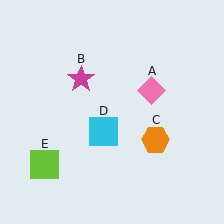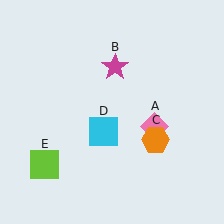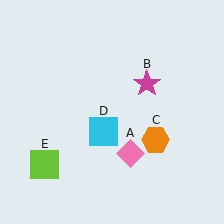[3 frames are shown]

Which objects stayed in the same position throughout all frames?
Orange hexagon (object C) and cyan square (object D) and lime square (object E) remained stationary.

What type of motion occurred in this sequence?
The pink diamond (object A), magenta star (object B) rotated clockwise around the center of the scene.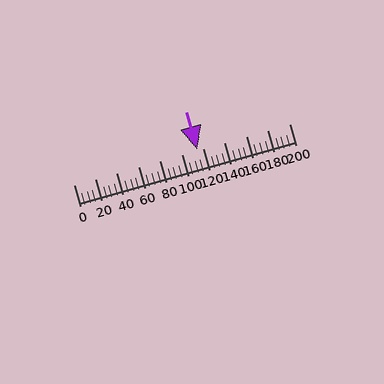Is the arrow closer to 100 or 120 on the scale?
The arrow is closer to 120.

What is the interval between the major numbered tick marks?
The major tick marks are spaced 20 units apart.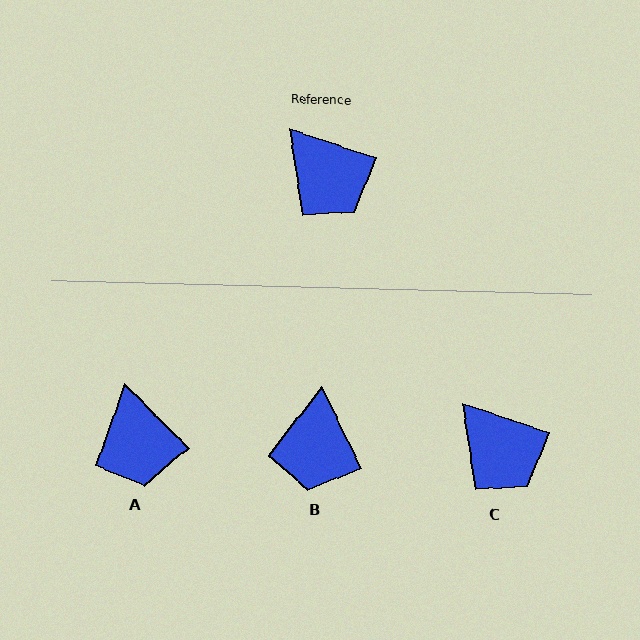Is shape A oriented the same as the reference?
No, it is off by about 27 degrees.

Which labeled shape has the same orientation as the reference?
C.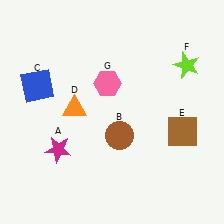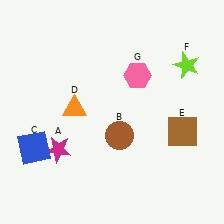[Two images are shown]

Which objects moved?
The objects that moved are: the blue square (C), the pink hexagon (G).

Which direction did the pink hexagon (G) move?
The pink hexagon (G) moved right.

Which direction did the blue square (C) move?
The blue square (C) moved down.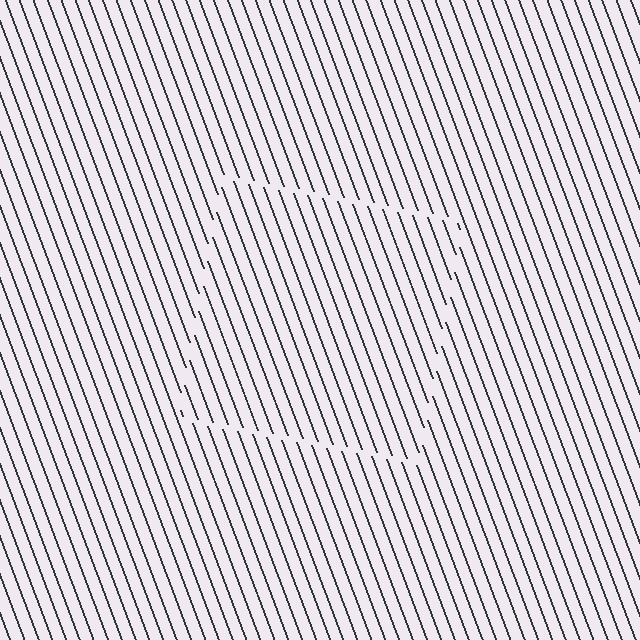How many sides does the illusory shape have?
4 sides — the line-ends trace a square.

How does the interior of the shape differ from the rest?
The interior of the shape contains the same grating, shifted by half a period — the contour is defined by the phase discontinuity where line-ends from the inner and outer gratings abut.